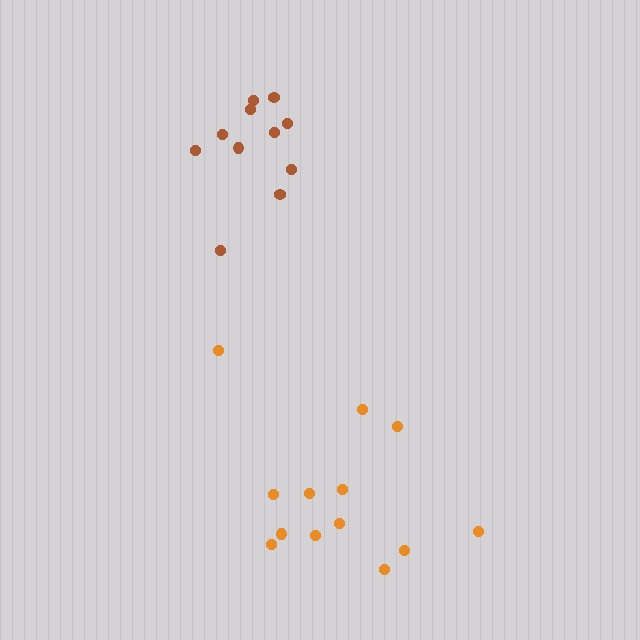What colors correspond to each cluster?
The clusters are colored: orange, brown.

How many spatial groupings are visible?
There are 2 spatial groupings.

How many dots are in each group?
Group 1: 13 dots, Group 2: 11 dots (24 total).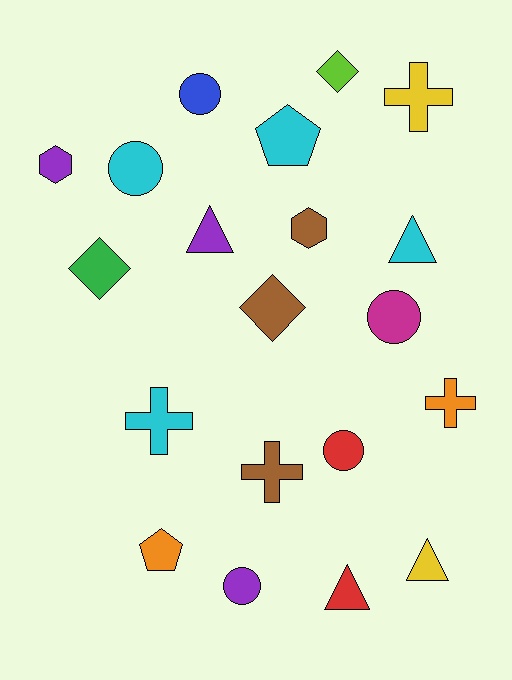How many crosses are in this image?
There are 4 crosses.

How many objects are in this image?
There are 20 objects.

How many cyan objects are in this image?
There are 4 cyan objects.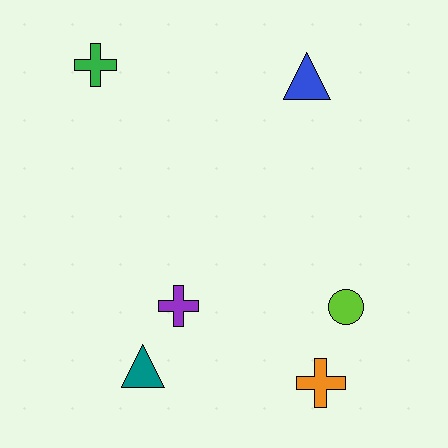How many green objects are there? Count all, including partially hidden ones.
There is 1 green object.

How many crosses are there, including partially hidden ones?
There are 3 crosses.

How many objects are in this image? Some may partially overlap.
There are 6 objects.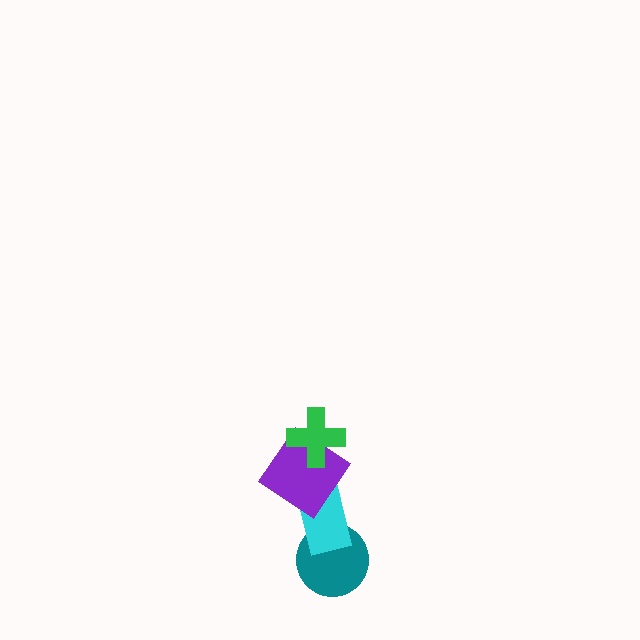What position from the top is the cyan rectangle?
The cyan rectangle is 3rd from the top.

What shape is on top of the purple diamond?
The green cross is on top of the purple diamond.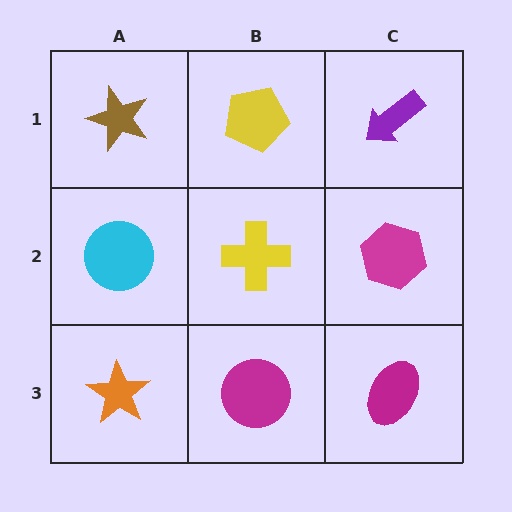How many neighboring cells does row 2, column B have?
4.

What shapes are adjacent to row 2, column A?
A brown star (row 1, column A), an orange star (row 3, column A), a yellow cross (row 2, column B).